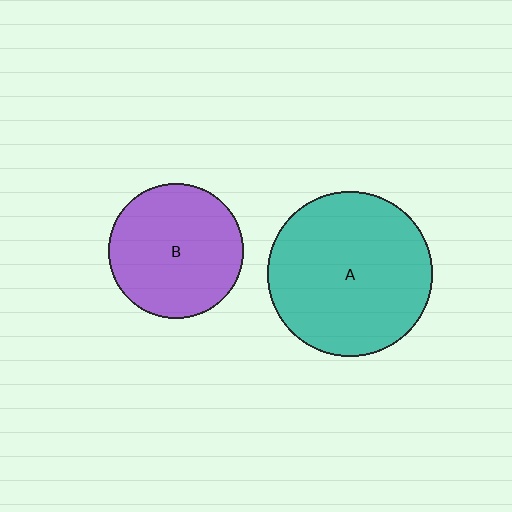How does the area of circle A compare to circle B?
Approximately 1.5 times.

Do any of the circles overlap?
No, none of the circles overlap.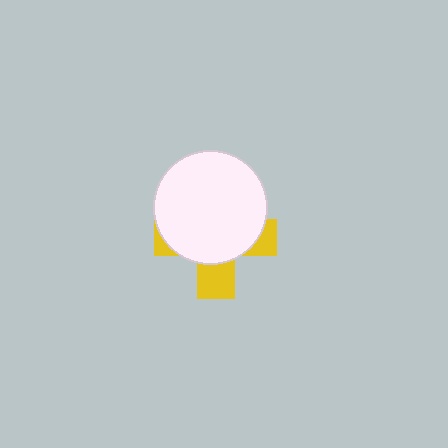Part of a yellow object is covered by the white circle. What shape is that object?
It is a cross.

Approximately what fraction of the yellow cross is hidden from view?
Roughly 69% of the yellow cross is hidden behind the white circle.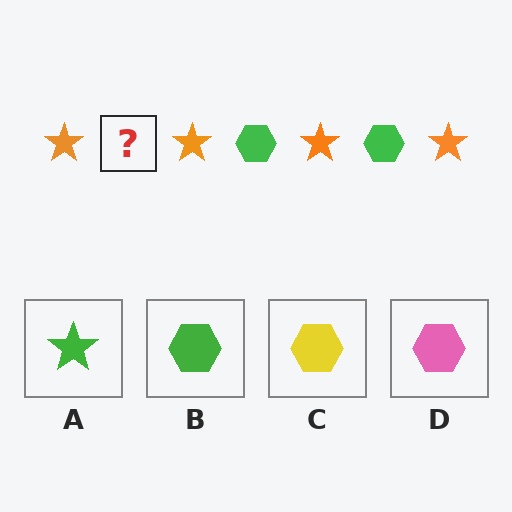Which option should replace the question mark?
Option B.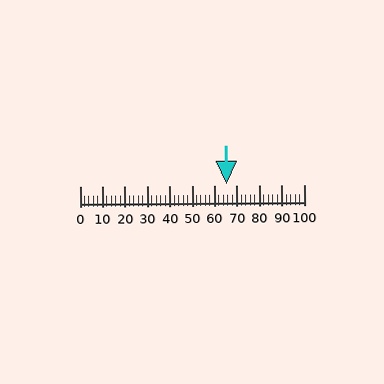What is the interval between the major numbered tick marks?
The major tick marks are spaced 10 units apart.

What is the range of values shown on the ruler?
The ruler shows values from 0 to 100.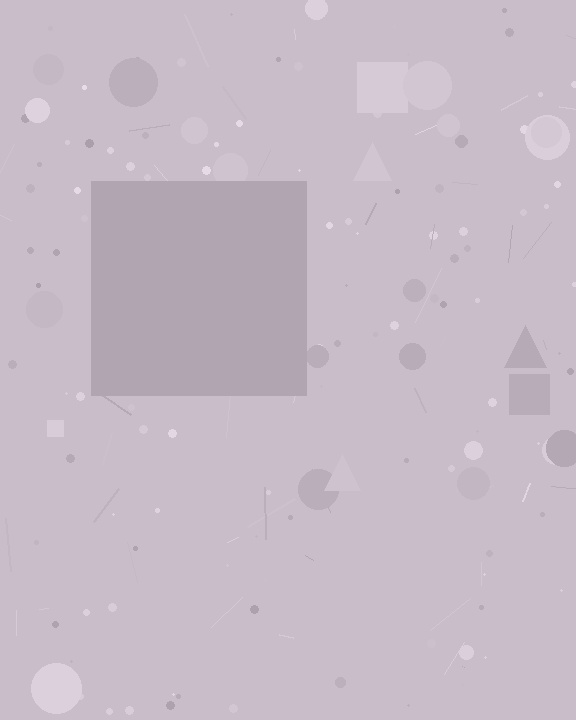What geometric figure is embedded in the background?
A square is embedded in the background.